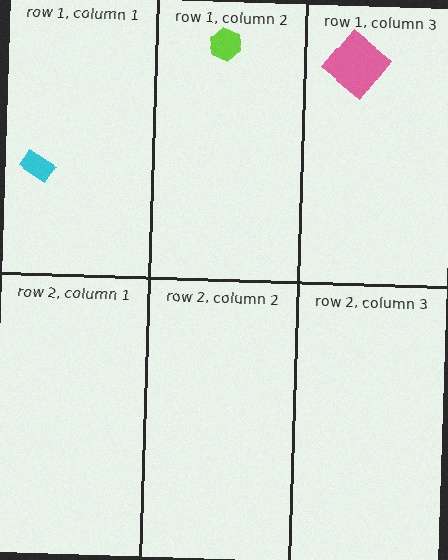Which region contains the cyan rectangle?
The row 1, column 1 region.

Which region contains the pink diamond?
The row 1, column 3 region.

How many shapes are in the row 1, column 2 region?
1.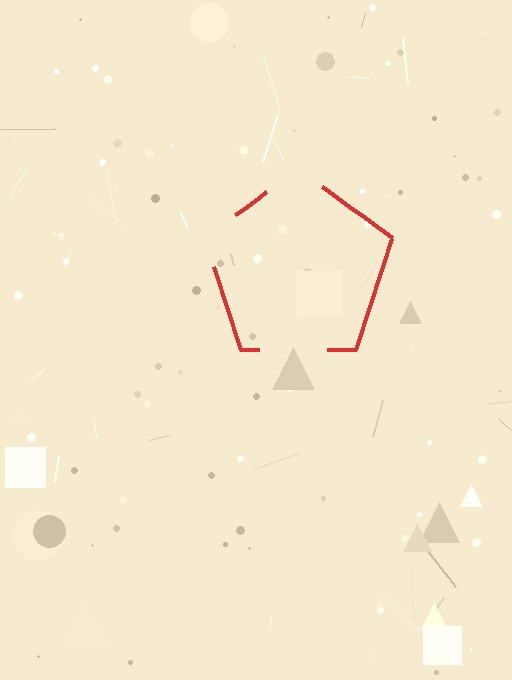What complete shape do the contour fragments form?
The contour fragments form a pentagon.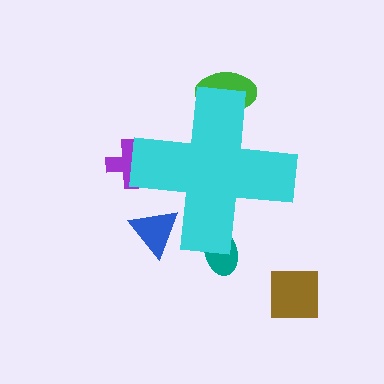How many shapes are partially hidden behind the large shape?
4 shapes are partially hidden.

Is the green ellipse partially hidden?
Yes, the green ellipse is partially hidden behind the cyan cross.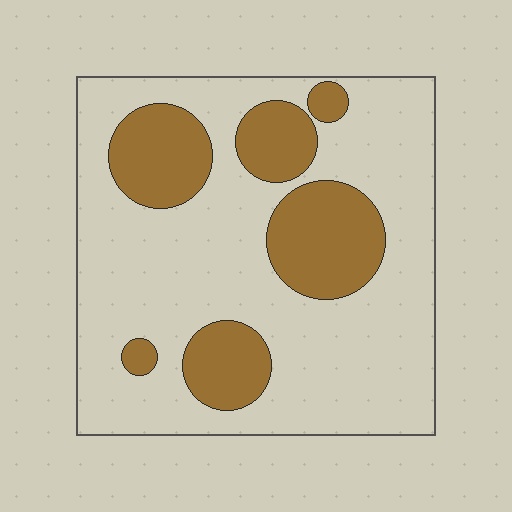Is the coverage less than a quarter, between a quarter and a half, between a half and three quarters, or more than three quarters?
Between a quarter and a half.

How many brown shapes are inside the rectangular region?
6.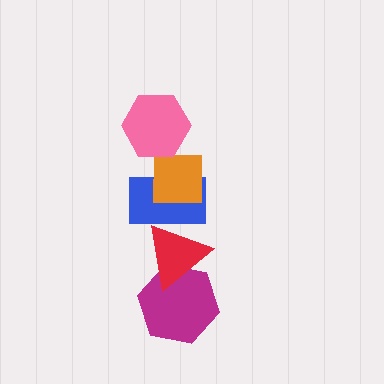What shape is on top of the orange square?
The pink hexagon is on top of the orange square.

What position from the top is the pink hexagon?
The pink hexagon is 1st from the top.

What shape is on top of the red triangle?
The blue rectangle is on top of the red triangle.